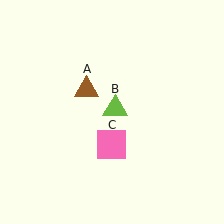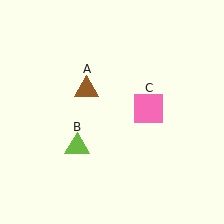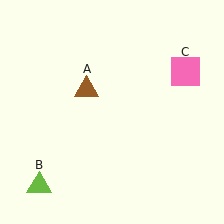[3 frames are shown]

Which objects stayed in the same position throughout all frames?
Brown triangle (object A) remained stationary.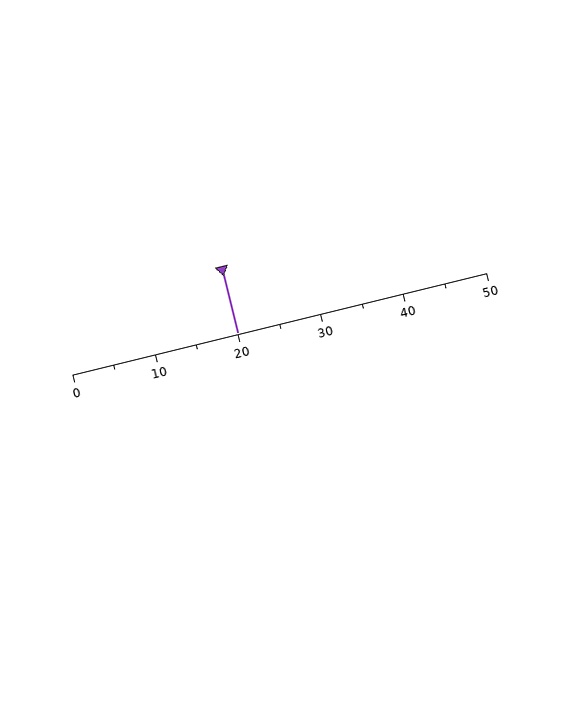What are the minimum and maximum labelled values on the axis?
The axis runs from 0 to 50.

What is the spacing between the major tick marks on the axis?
The major ticks are spaced 10 apart.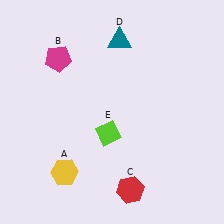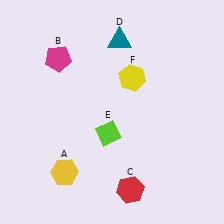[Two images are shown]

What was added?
A yellow hexagon (F) was added in Image 2.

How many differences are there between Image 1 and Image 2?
There is 1 difference between the two images.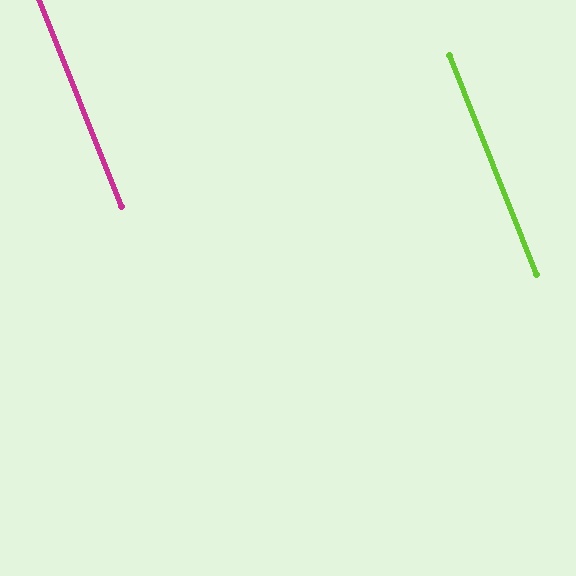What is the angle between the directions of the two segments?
Approximately 0 degrees.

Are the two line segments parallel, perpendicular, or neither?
Parallel — their directions differ by only 0.0°.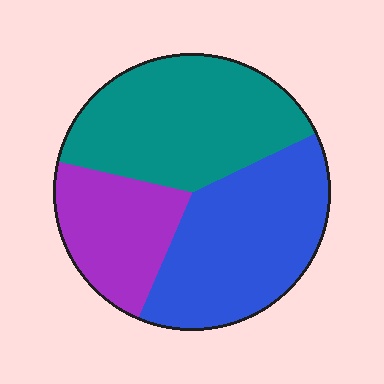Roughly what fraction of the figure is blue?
Blue takes up about three eighths (3/8) of the figure.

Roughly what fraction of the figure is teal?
Teal takes up between a third and a half of the figure.